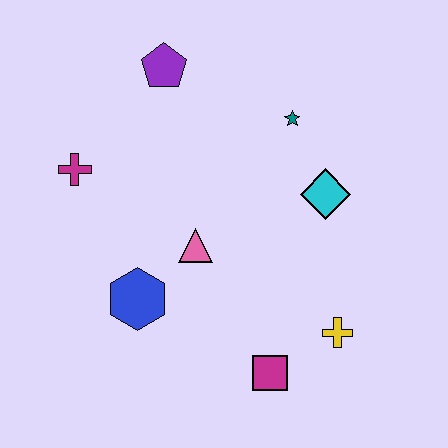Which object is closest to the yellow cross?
The magenta square is closest to the yellow cross.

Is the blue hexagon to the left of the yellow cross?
Yes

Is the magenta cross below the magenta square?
No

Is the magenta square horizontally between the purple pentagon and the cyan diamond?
Yes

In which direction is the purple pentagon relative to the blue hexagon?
The purple pentagon is above the blue hexagon.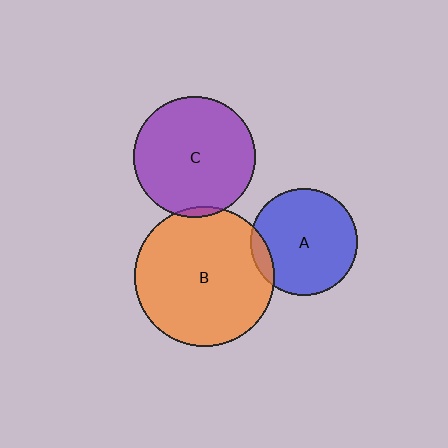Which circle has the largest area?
Circle B (orange).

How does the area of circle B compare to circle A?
Approximately 1.7 times.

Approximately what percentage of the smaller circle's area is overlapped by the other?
Approximately 10%.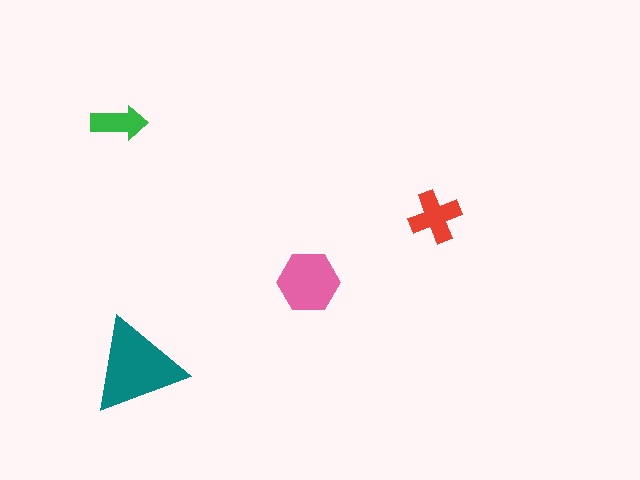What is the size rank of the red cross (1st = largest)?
3rd.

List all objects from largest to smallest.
The teal triangle, the pink hexagon, the red cross, the green arrow.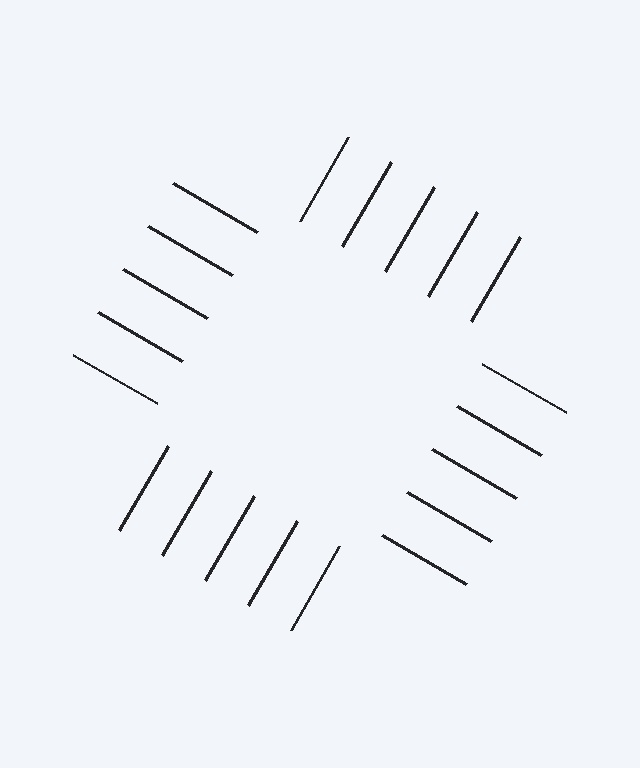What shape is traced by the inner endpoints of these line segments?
An illusory square — the line segments terminate on its edges but no continuous stroke is drawn.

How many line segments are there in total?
20 — 5 along each of the 4 edges.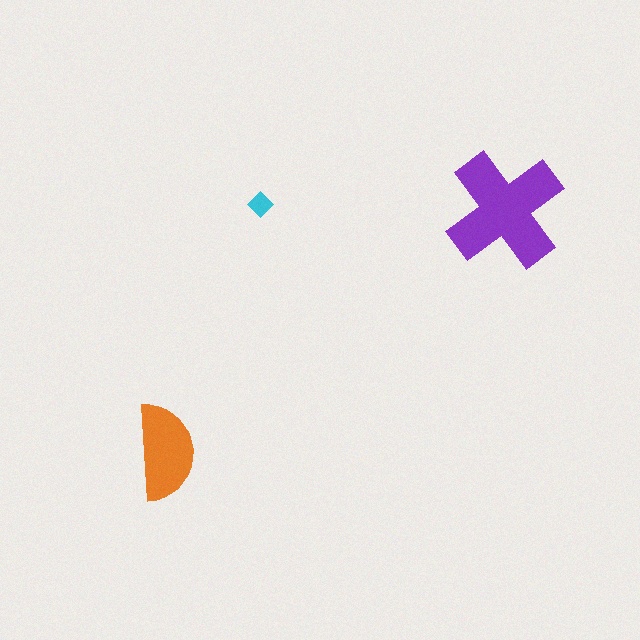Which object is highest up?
The cyan diamond is topmost.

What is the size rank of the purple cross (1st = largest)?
1st.